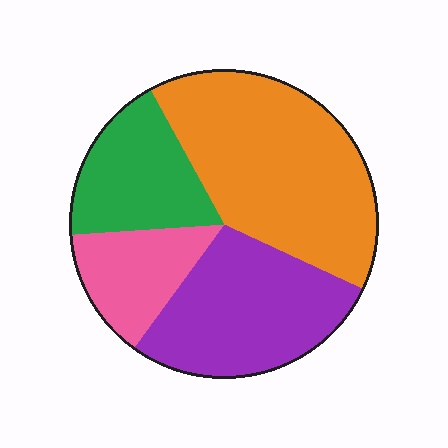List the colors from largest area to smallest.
From largest to smallest: orange, purple, green, pink.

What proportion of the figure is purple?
Purple covers 28% of the figure.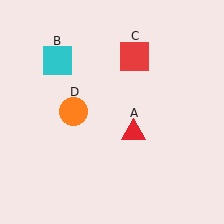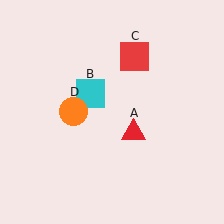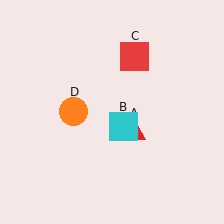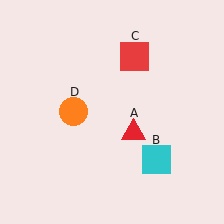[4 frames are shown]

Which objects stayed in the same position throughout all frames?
Red triangle (object A) and red square (object C) and orange circle (object D) remained stationary.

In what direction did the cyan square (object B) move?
The cyan square (object B) moved down and to the right.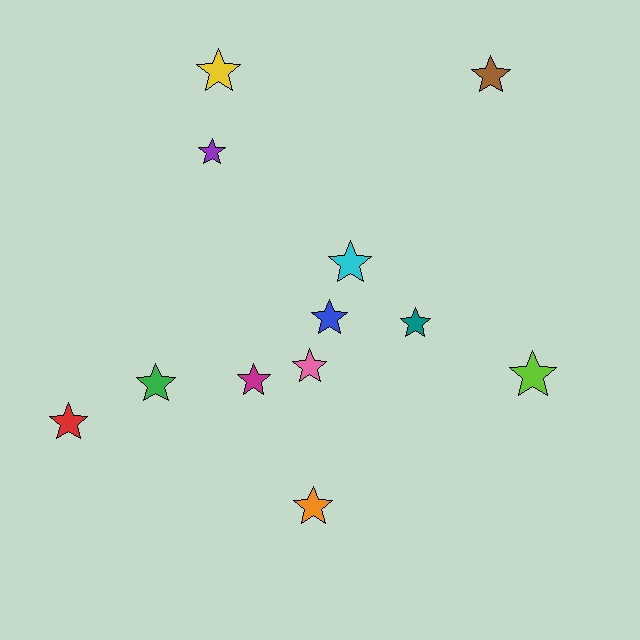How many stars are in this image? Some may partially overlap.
There are 12 stars.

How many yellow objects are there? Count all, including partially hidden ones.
There is 1 yellow object.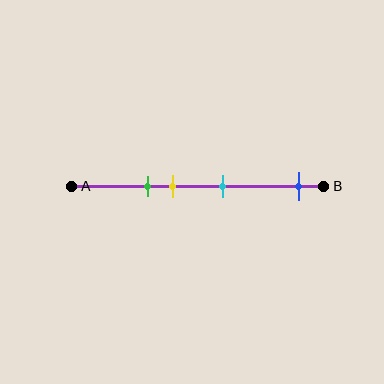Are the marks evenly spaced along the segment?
No, the marks are not evenly spaced.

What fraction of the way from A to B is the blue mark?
The blue mark is approximately 90% (0.9) of the way from A to B.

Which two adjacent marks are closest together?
The green and yellow marks are the closest adjacent pair.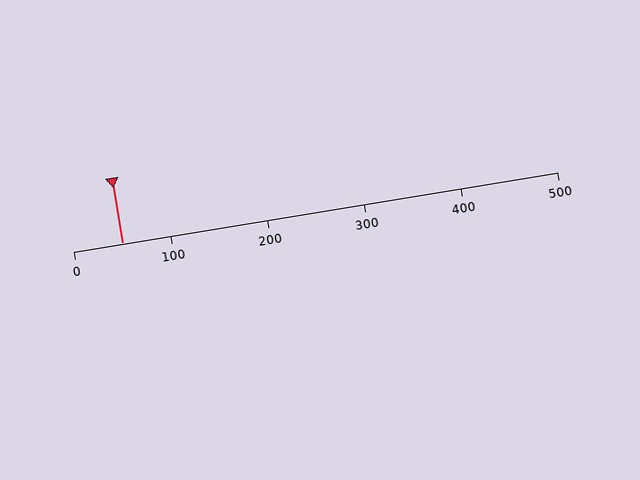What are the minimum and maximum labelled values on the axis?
The axis runs from 0 to 500.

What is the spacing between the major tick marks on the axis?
The major ticks are spaced 100 apart.